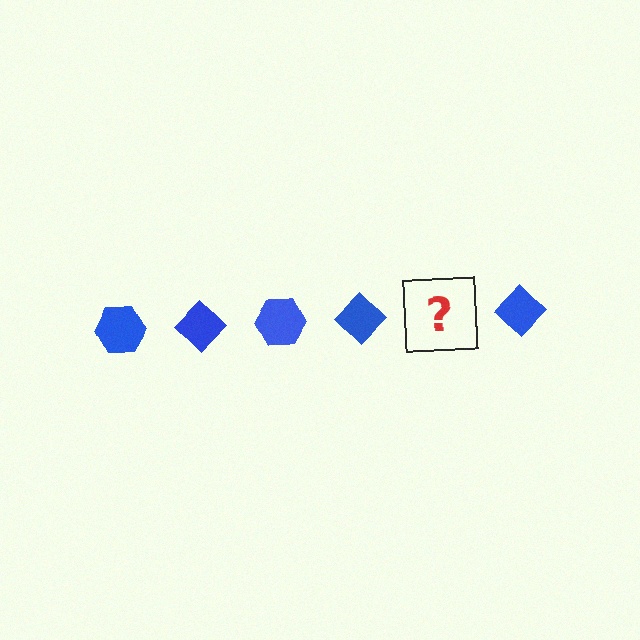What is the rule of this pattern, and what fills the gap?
The rule is that the pattern cycles through hexagon, diamond shapes in blue. The gap should be filled with a blue hexagon.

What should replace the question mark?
The question mark should be replaced with a blue hexagon.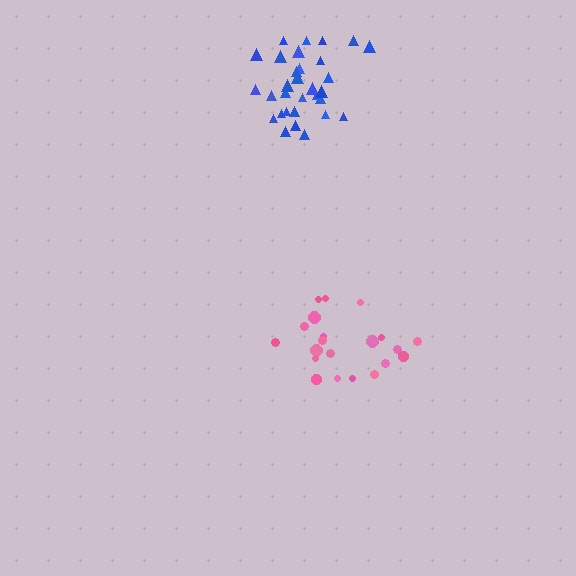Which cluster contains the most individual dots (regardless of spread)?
Blue (32).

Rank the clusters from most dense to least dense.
blue, pink.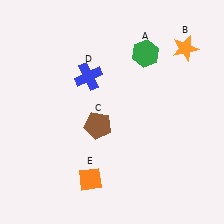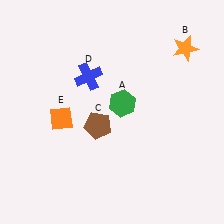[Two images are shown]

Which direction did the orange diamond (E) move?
The orange diamond (E) moved up.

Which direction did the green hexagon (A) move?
The green hexagon (A) moved down.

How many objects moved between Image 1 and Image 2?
2 objects moved between the two images.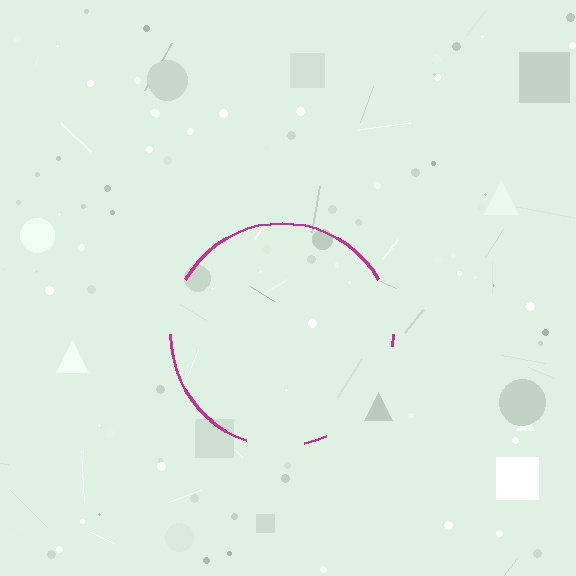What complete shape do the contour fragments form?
The contour fragments form a circle.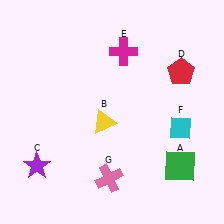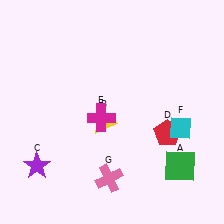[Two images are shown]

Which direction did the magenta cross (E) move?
The magenta cross (E) moved down.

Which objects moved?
The objects that moved are: the red pentagon (D), the magenta cross (E).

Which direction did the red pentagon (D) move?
The red pentagon (D) moved down.